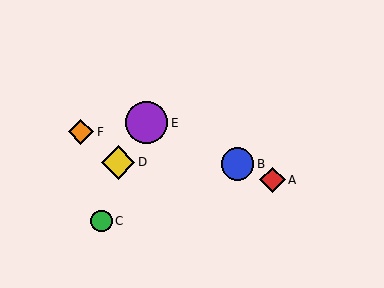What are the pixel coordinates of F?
Object F is at (81, 132).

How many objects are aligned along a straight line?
3 objects (A, B, E) are aligned along a straight line.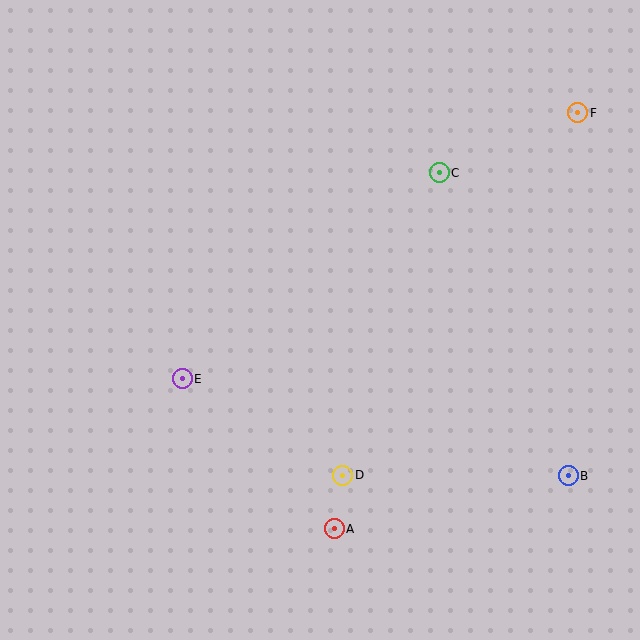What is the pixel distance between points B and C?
The distance between B and C is 329 pixels.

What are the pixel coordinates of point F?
Point F is at (578, 113).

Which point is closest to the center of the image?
Point E at (182, 379) is closest to the center.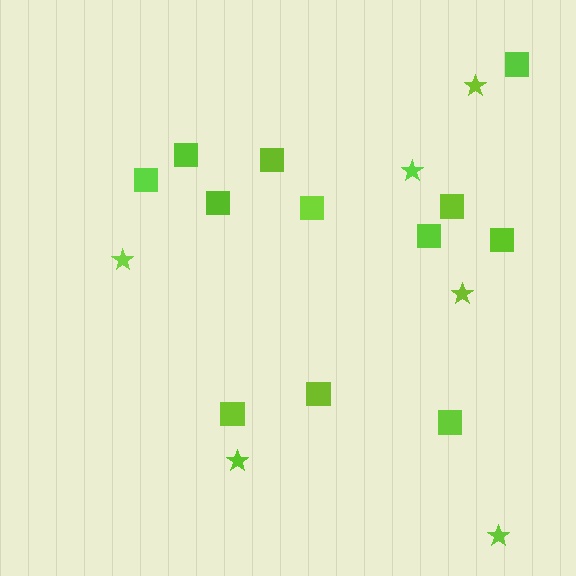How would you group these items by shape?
There are 2 groups: one group of stars (6) and one group of squares (12).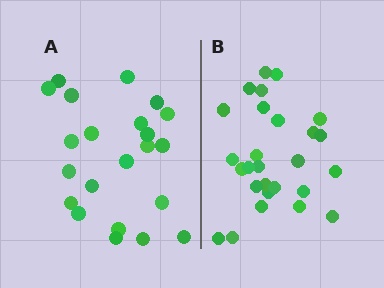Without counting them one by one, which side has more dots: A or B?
Region B (the right region) has more dots.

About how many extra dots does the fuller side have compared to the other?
Region B has about 5 more dots than region A.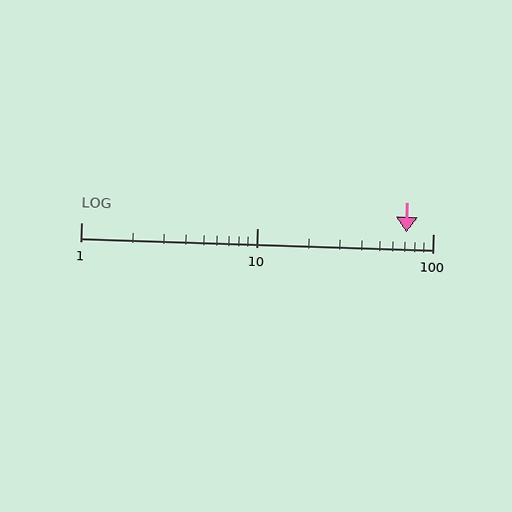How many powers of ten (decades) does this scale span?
The scale spans 2 decades, from 1 to 100.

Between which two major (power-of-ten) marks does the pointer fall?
The pointer is between 10 and 100.